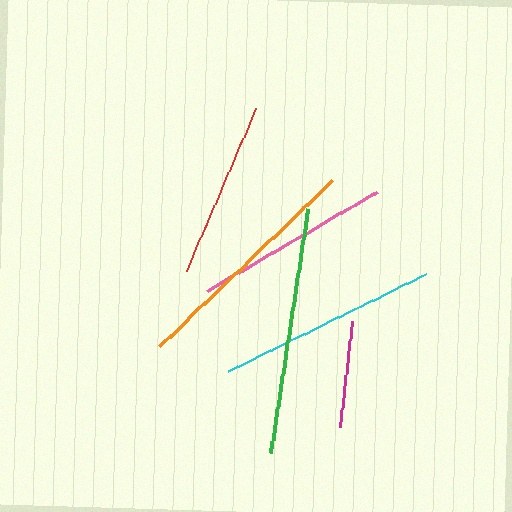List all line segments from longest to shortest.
From longest to shortest: green, orange, cyan, pink, red, magenta.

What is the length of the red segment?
The red segment is approximately 177 pixels long.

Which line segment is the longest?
The green line is the longest at approximately 248 pixels.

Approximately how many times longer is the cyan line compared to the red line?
The cyan line is approximately 1.2 times the length of the red line.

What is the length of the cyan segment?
The cyan segment is approximately 220 pixels long.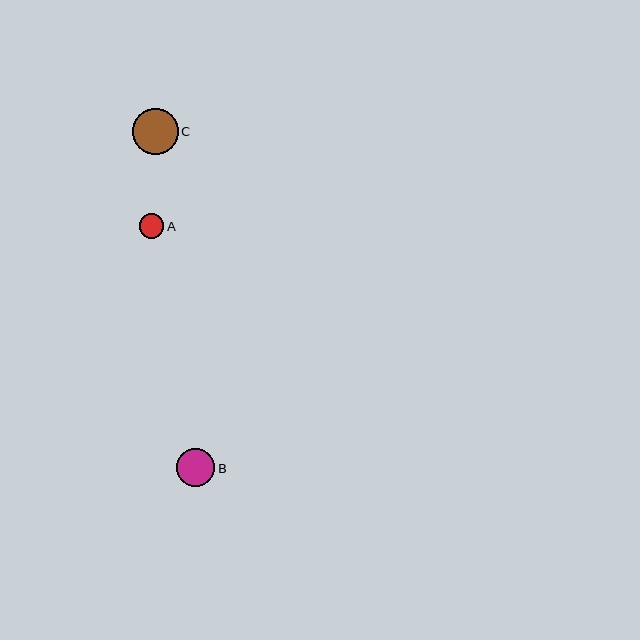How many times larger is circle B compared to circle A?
Circle B is approximately 1.6 times the size of circle A.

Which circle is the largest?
Circle C is the largest with a size of approximately 46 pixels.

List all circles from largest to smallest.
From largest to smallest: C, B, A.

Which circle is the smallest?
Circle A is the smallest with a size of approximately 24 pixels.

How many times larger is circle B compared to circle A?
Circle B is approximately 1.6 times the size of circle A.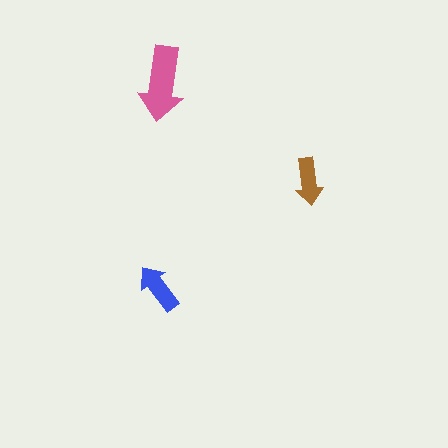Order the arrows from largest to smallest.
the pink one, the blue one, the brown one.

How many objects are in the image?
There are 3 objects in the image.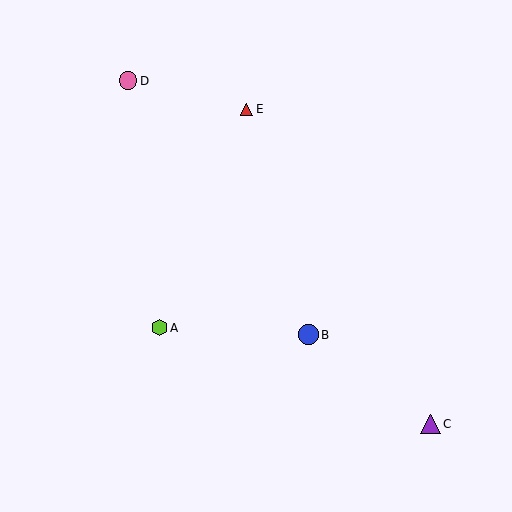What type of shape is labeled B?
Shape B is a blue circle.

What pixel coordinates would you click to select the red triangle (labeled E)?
Click at (247, 109) to select the red triangle E.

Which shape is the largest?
The blue circle (labeled B) is the largest.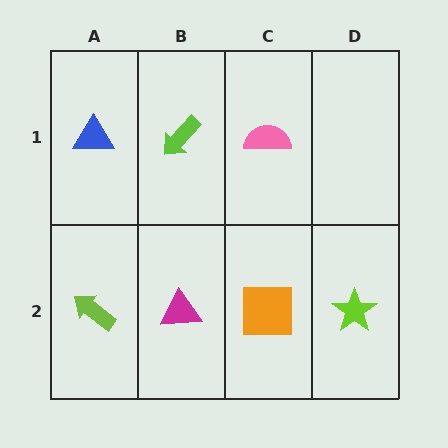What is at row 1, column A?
A blue triangle.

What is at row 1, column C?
A pink semicircle.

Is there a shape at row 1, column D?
No, that cell is empty.